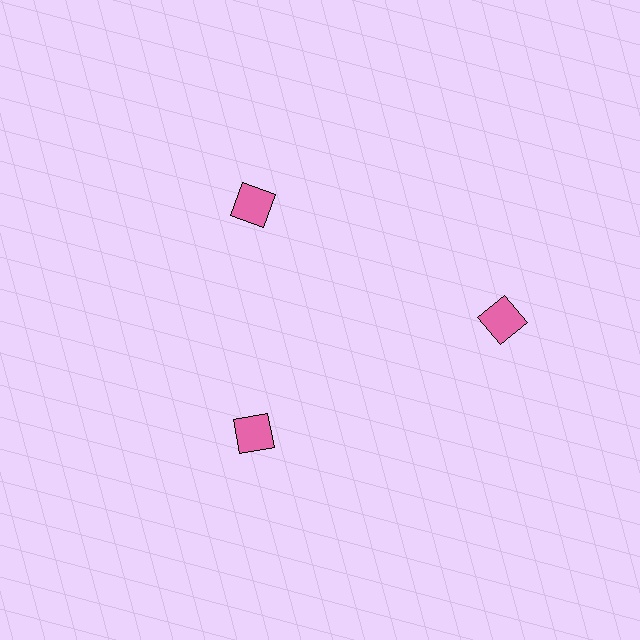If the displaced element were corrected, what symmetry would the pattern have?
It would have 3-fold rotational symmetry — the pattern would map onto itself every 120 degrees.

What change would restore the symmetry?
The symmetry would be restored by moving it inward, back onto the ring so that all 3 diamonds sit at equal angles and equal distance from the center.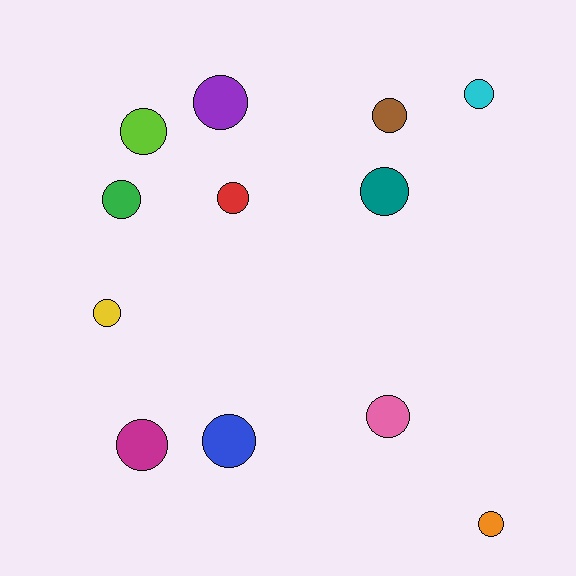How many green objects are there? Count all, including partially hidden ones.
There is 1 green object.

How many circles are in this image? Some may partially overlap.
There are 12 circles.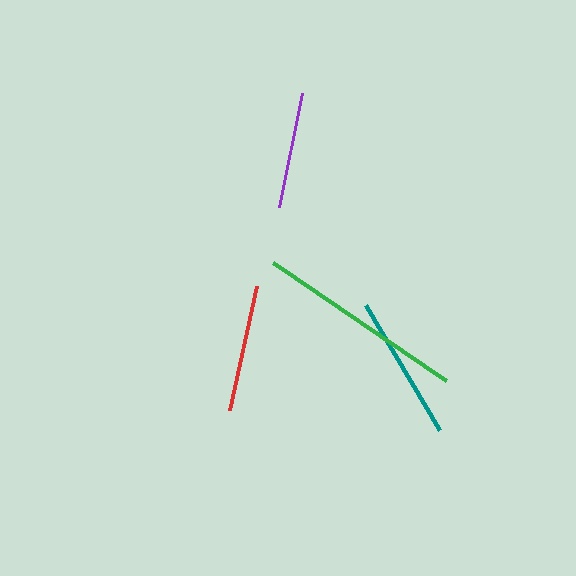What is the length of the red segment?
The red segment is approximately 127 pixels long.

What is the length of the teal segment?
The teal segment is approximately 146 pixels long.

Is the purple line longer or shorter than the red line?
The red line is longer than the purple line.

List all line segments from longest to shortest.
From longest to shortest: green, teal, red, purple.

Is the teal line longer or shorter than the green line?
The green line is longer than the teal line.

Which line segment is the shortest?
The purple line is the shortest at approximately 116 pixels.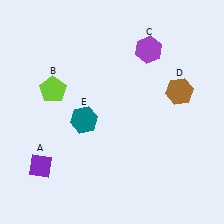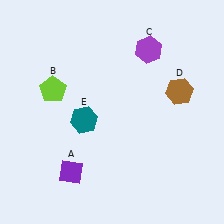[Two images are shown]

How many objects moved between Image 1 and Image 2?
1 object moved between the two images.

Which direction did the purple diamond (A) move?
The purple diamond (A) moved right.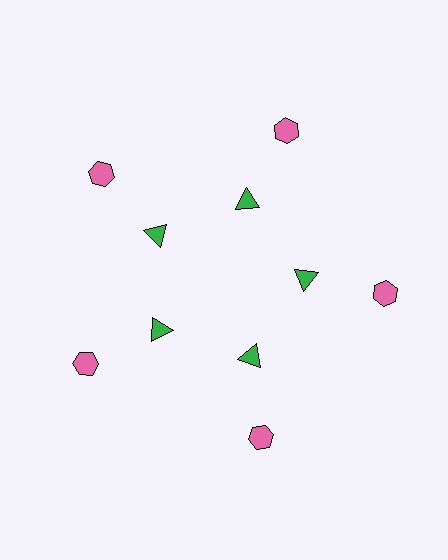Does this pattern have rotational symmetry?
Yes, this pattern has 5-fold rotational symmetry. It looks the same after rotating 72 degrees around the center.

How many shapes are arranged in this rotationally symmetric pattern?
There are 10 shapes, arranged in 5 groups of 2.